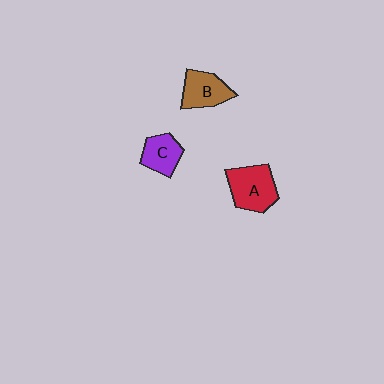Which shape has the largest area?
Shape A (red).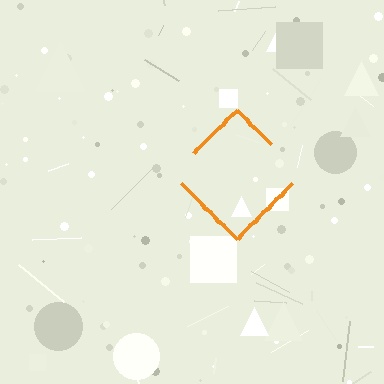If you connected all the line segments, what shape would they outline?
They would outline a diamond.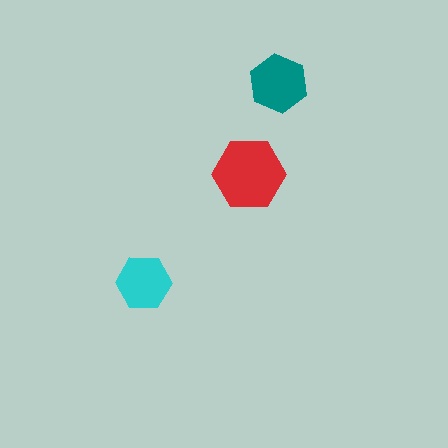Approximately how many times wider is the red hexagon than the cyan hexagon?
About 1.5 times wider.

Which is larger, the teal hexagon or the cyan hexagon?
The teal one.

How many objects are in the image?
There are 3 objects in the image.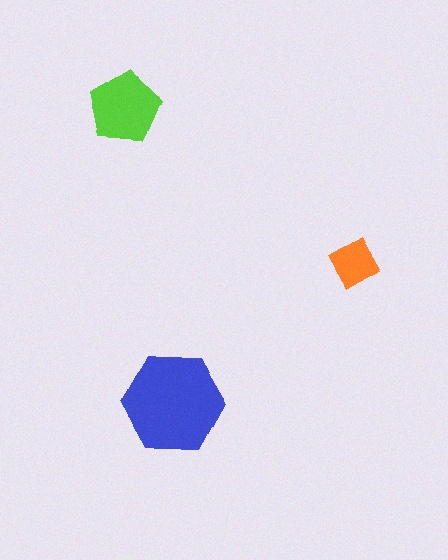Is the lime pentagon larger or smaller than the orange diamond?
Larger.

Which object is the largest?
The blue hexagon.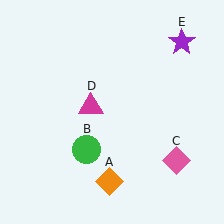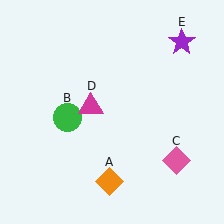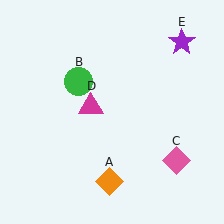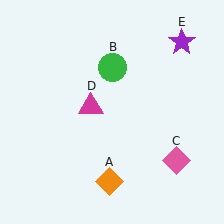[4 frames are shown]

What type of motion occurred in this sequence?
The green circle (object B) rotated clockwise around the center of the scene.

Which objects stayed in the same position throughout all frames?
Orange diamond (object A) and pink diamond (object C) and magenta triangle (object D) and purple star (object E) remained stationary.